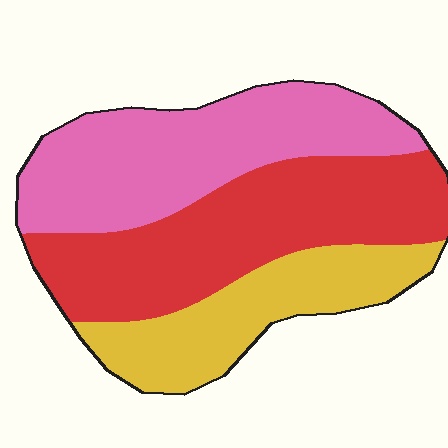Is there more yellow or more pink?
Pink.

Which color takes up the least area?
Yellow, at roughly 25%.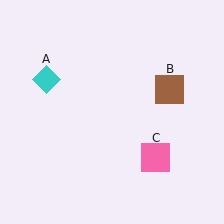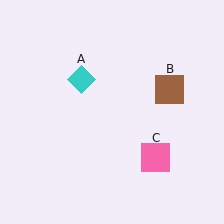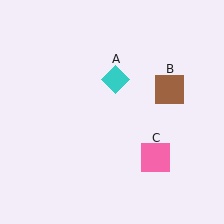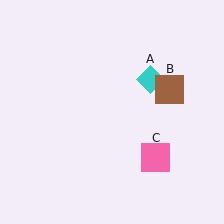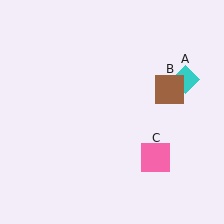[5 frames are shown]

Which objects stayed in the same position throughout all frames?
Brown square (object B) and pink square (object C) remained stationary.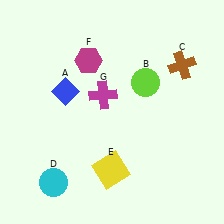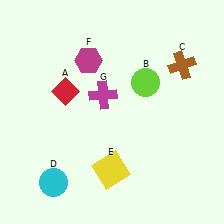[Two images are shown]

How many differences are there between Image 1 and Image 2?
There is 1 difference between the two images.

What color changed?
The diamond (A) changed from blue in Image 1 to red in Image 2.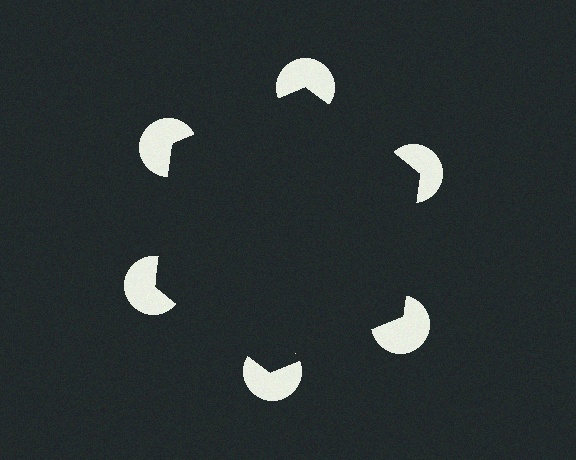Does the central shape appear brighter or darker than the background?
It typically appears slightly darker than the background, even though no actual brightness change is drawn.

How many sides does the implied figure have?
6 sides.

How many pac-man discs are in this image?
There are 6 — one at each vertex of the illusory hexagon.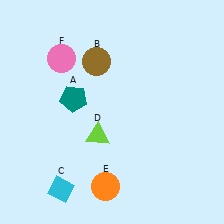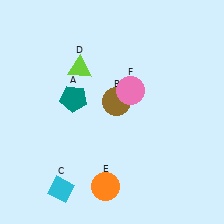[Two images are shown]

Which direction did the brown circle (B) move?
The brown circle (B) moved down.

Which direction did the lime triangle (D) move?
The lime triangle (D) moved up.